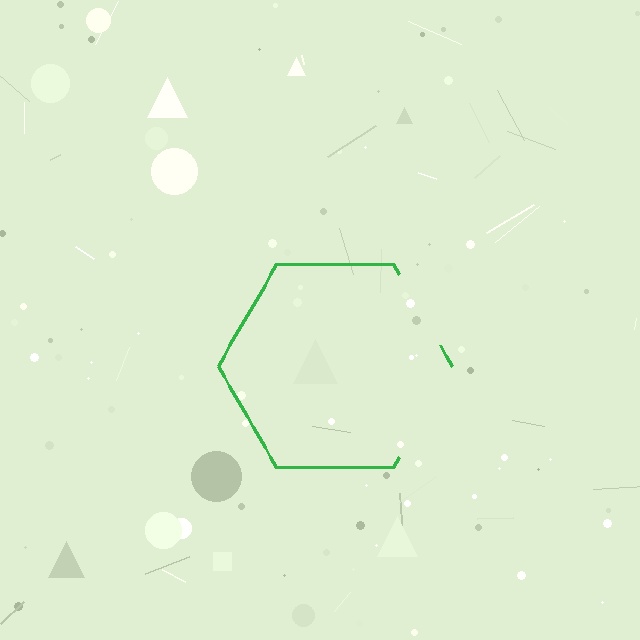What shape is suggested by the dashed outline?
The dashed outline suggests a hexagon.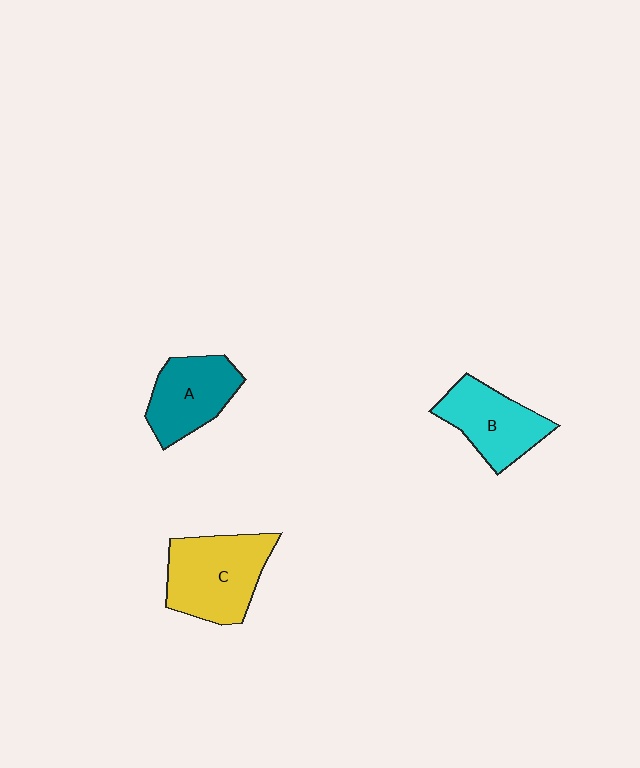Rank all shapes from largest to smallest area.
From largest to smallest: C (yellow), B (cyan), A (teal).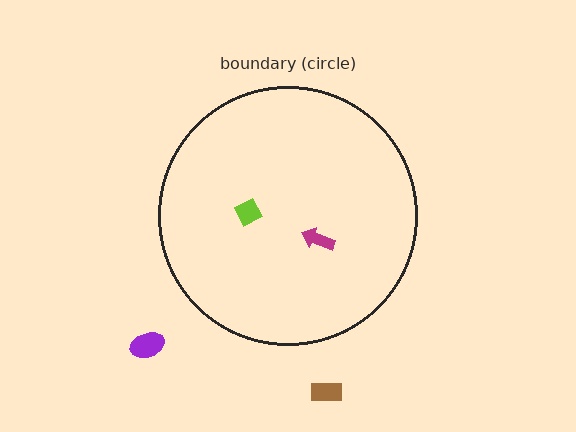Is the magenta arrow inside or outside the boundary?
Inside.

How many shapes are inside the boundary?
2 inside, 2 outside.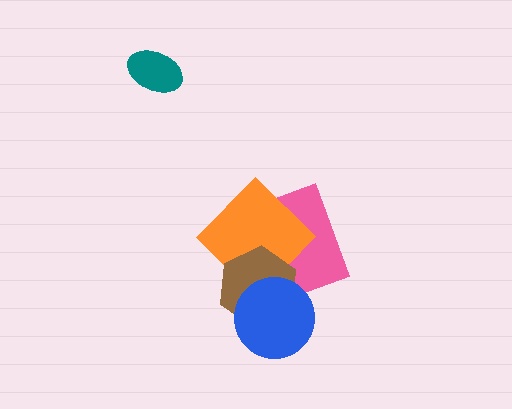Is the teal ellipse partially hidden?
No, no other shape covers it.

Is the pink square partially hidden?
Yes, it is partially covered by another shape.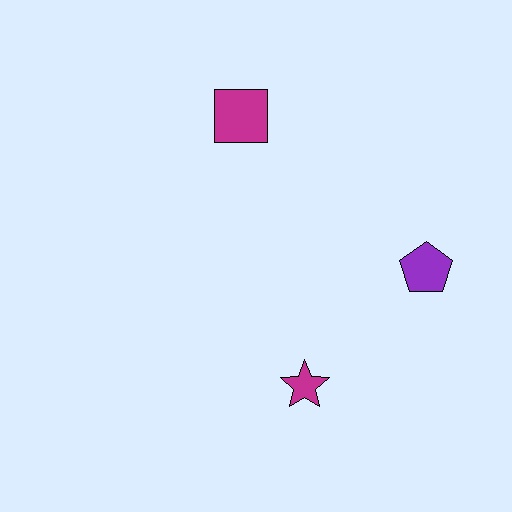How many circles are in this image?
There are no circles.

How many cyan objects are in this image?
There are no cyan objects.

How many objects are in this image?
There are 3 objects.